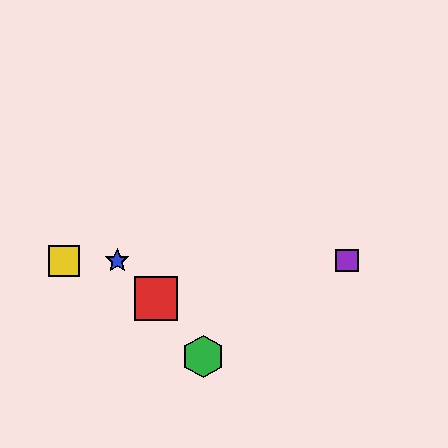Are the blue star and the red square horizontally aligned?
No, the blue star is at y≈261 and the red square is at y≈299.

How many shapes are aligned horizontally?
3 shapes (the blue star, the yellow square, the purple square) are aligned horizontally.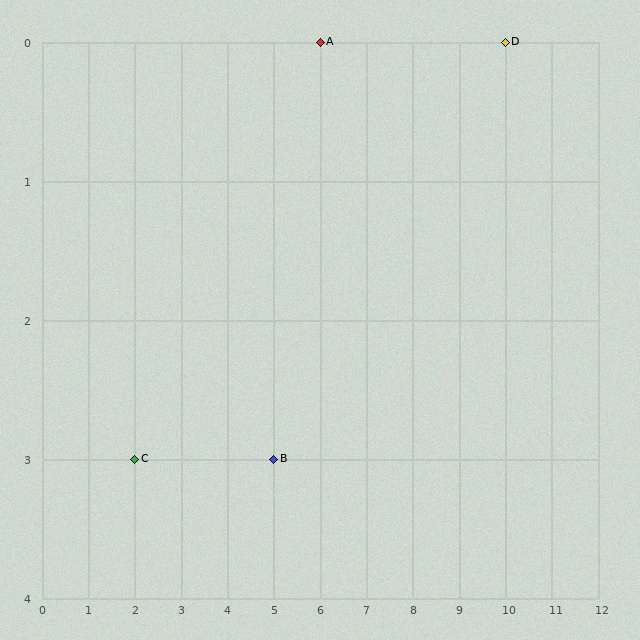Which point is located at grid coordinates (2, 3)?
Point C is at (2, 3).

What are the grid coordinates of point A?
Point A is at grid coordinates (6, 0).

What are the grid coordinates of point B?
Point B is at grid coordinates (5, 3).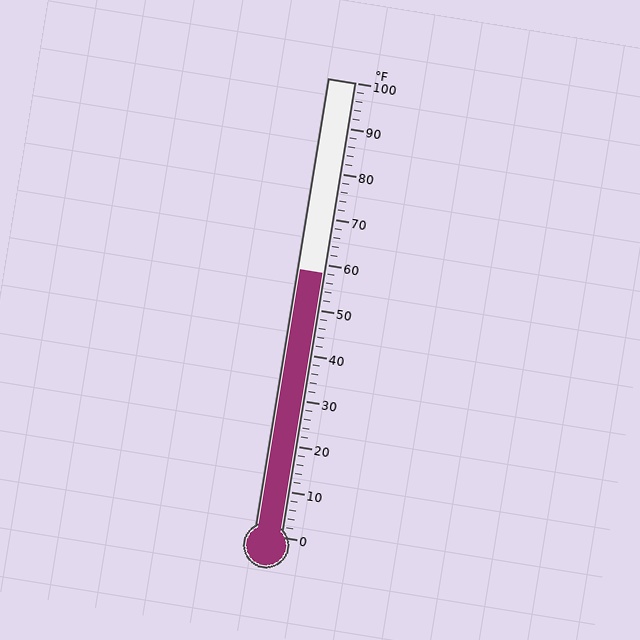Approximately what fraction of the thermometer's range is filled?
The thermometer is filled to approximately 60% of its range.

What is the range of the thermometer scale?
The thermometer scale ranges from 0°F to 100°F.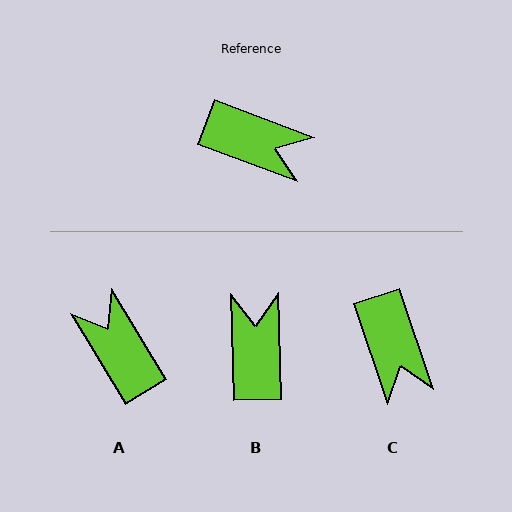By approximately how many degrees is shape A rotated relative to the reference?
Approximately 142 degrees counter-clockwise.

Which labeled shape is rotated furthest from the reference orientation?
A, about 142 degrees away.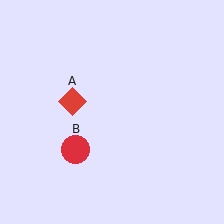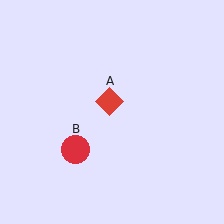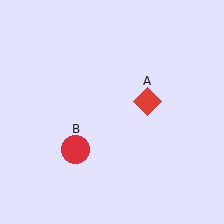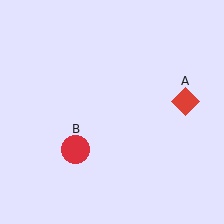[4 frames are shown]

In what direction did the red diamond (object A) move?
The red diamond (object A) moved right.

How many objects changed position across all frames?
1 object changed position: red diamond (object A).